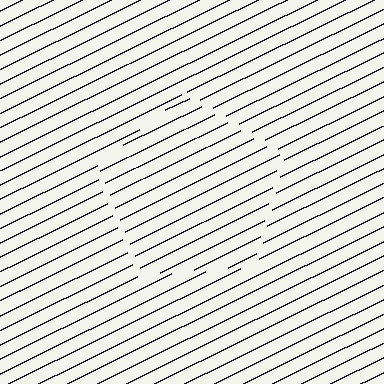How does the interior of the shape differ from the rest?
The interior of the shape contains the same grating, shifted by half a period — the contour is defined by the phase discontinuity where line-ends from the inner and outer gratings abut.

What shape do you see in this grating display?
An illusory pentagon. The interior of the shape contains the same grating, shifted by half a period — the contour is defined by the phase discontinuity where line-ends from the inner and outer gratings abut.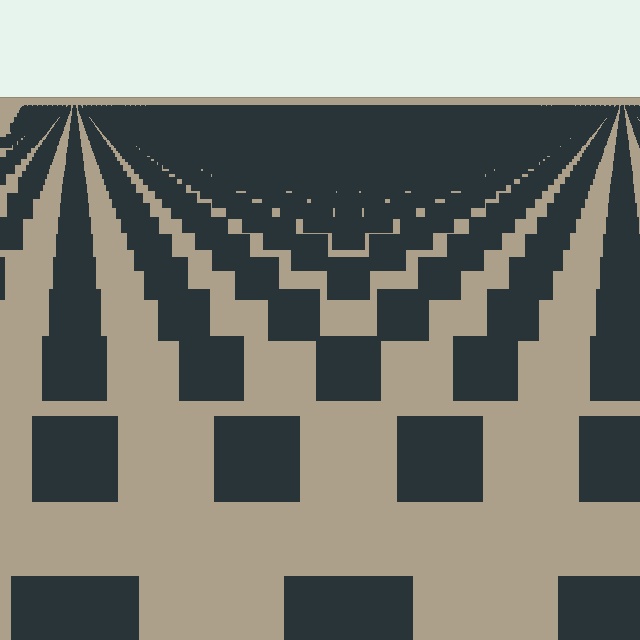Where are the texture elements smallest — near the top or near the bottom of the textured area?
Near the top.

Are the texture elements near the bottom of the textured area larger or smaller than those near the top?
Larger. Near the bottom, elements are closer to the viewer and appear at a bigger on-screen size.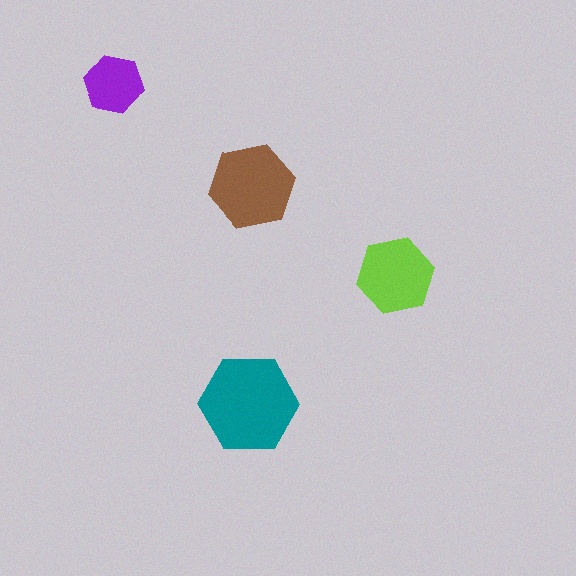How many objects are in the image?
There are 4 objects in the image.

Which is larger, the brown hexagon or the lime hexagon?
The brown one.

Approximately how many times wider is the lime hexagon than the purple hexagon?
About 1.5 times wider.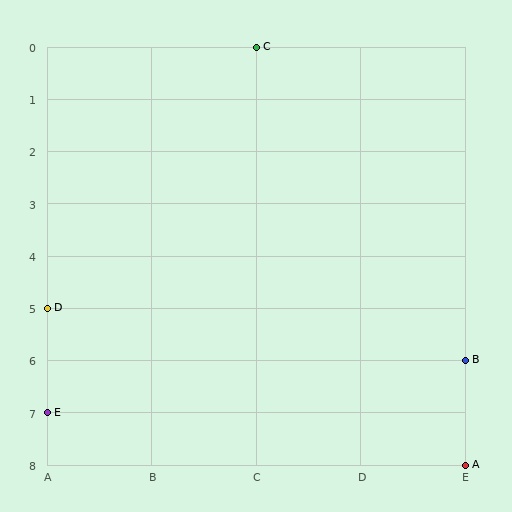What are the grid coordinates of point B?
Point B is at grid coordinates (E, 6).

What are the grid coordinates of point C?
Point C is at grid coordinates (C, 0).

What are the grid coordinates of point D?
Point D is at grid coordinates (A, 5).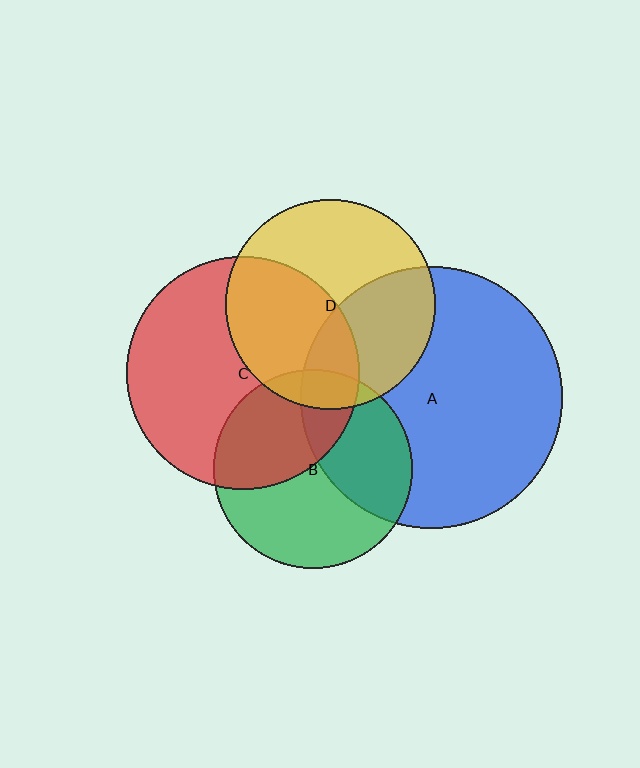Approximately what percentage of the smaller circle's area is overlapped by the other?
Approximately 15%.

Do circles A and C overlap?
Yes.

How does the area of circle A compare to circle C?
Approximately 1.3 times.